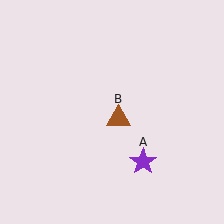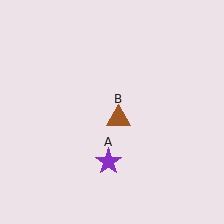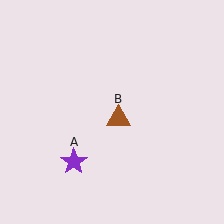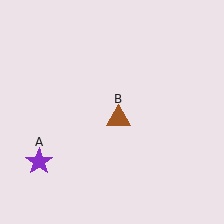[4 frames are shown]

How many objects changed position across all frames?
1 object changed position: purple star (object A).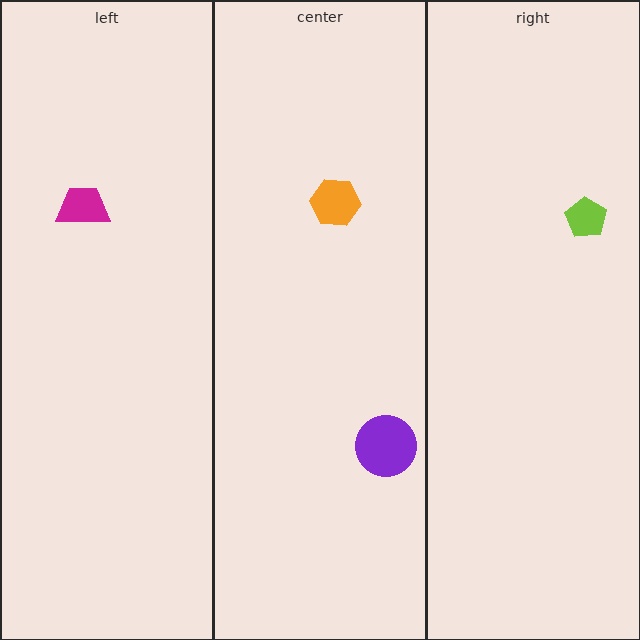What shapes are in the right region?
The lime pentagon.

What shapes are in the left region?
The magenta trapezoid.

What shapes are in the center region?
The purple circle, the orange hexagon.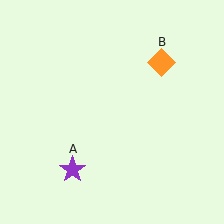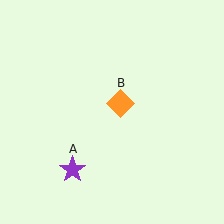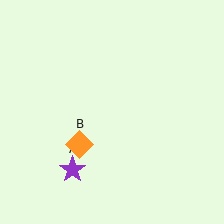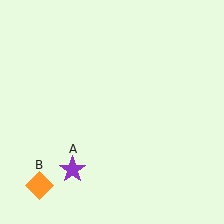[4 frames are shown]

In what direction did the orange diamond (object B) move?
The orange diamond (object B) moved down and to the left.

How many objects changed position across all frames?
1 object changed position: orange diamond (object B).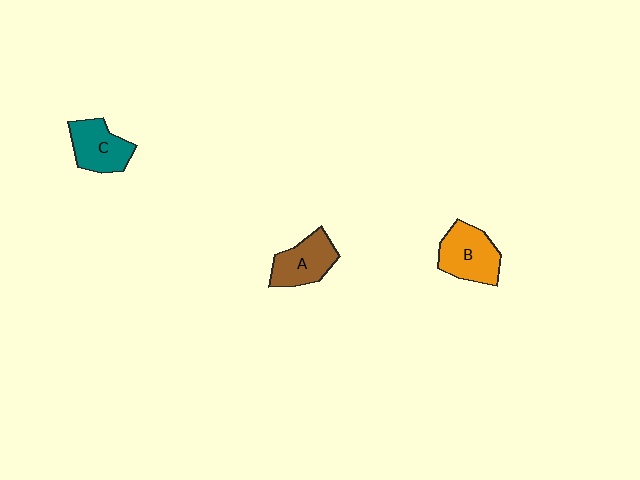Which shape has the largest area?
Shape B (orange).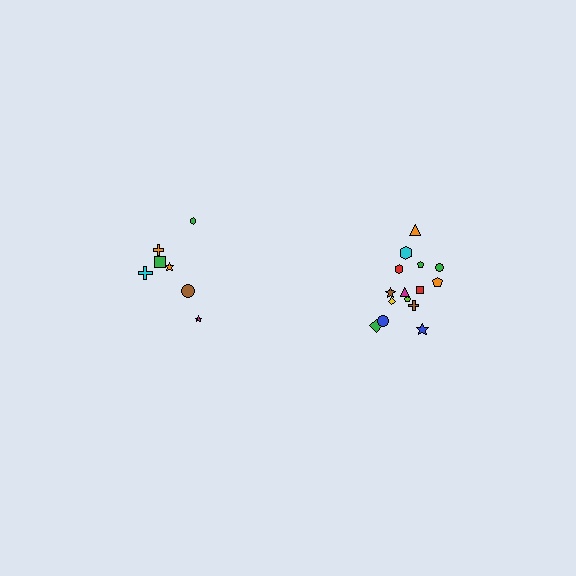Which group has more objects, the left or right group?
The right group.